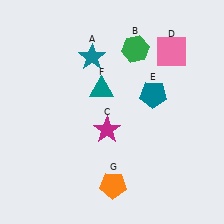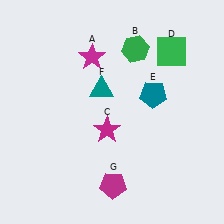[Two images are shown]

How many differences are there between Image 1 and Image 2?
There are 3 differences between the two images.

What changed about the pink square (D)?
In Image 1, D is pink. In Image 2, it changed to green.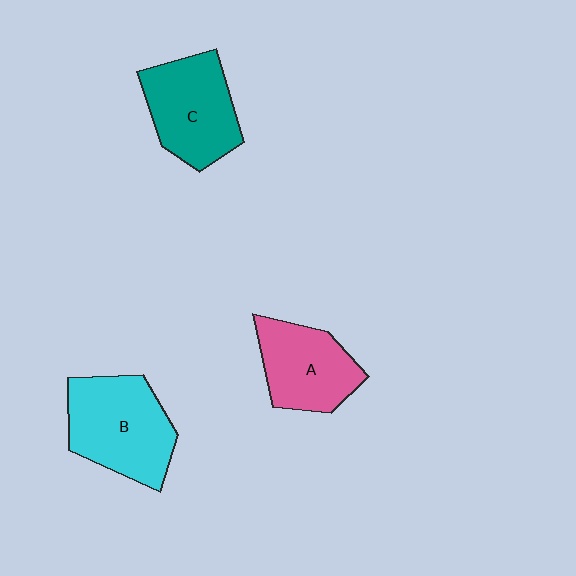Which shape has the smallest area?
Shape A (pink).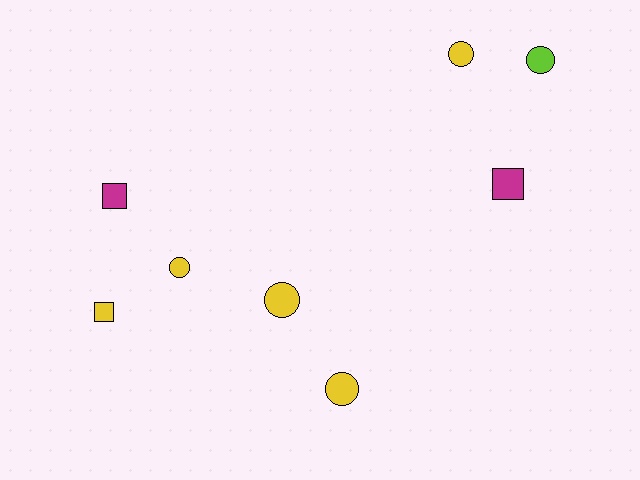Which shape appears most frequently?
Circle, with 5 objects.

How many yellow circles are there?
There are 4 yellow circles.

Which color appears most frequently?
Yellow, with 5 objects.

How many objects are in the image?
There are 8 objects.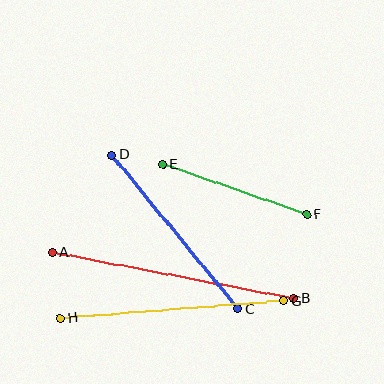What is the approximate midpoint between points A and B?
The midpoint is at approximately (173, 275) pixels.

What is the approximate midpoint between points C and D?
The midpoint is at approximately (175, 232) pixels.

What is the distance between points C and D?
The distance is approximately 199 pixels.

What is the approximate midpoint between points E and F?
The midpoint is at approximately (235, 190) pixels.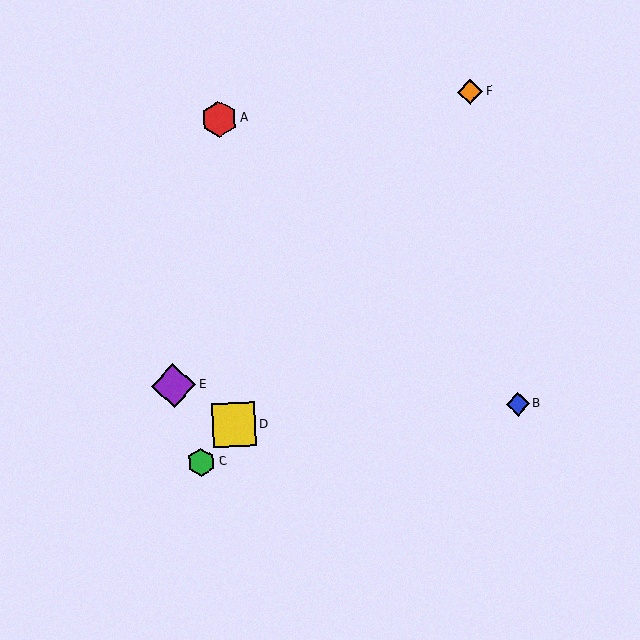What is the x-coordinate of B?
Object B is at x≈518.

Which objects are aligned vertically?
Objects A, D are aligned vertically.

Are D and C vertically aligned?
No, D is at x≈234 and C is at x≈201.